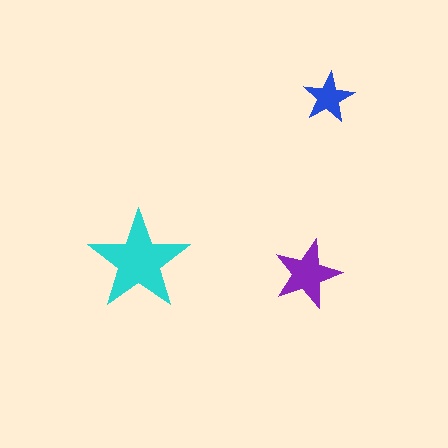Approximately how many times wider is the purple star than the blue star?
About 1.5 times wider.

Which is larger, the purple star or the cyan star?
The cyan one.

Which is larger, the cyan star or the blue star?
The cyan one.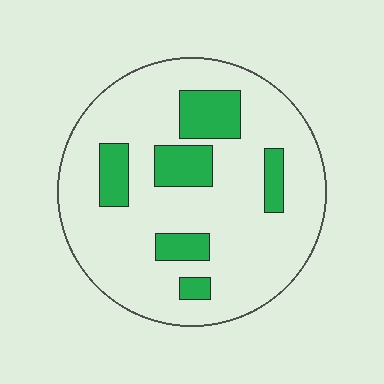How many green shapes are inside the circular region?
6.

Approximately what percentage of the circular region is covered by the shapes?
Approximately 20%.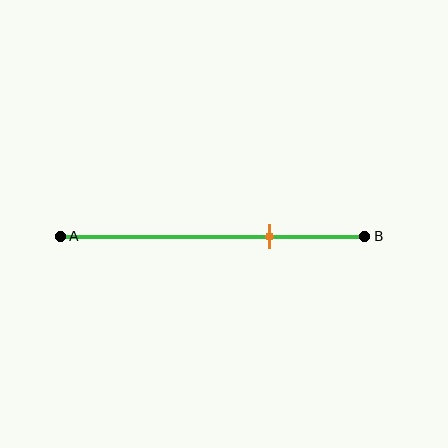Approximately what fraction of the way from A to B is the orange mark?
The orange mark is approximately 70% of the way from A to B.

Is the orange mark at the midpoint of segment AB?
No, the mark is at about 70% from A, not at the 50% midpoint.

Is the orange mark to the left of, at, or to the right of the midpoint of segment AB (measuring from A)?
The orange mark is to the right of the midpoint of segment AB.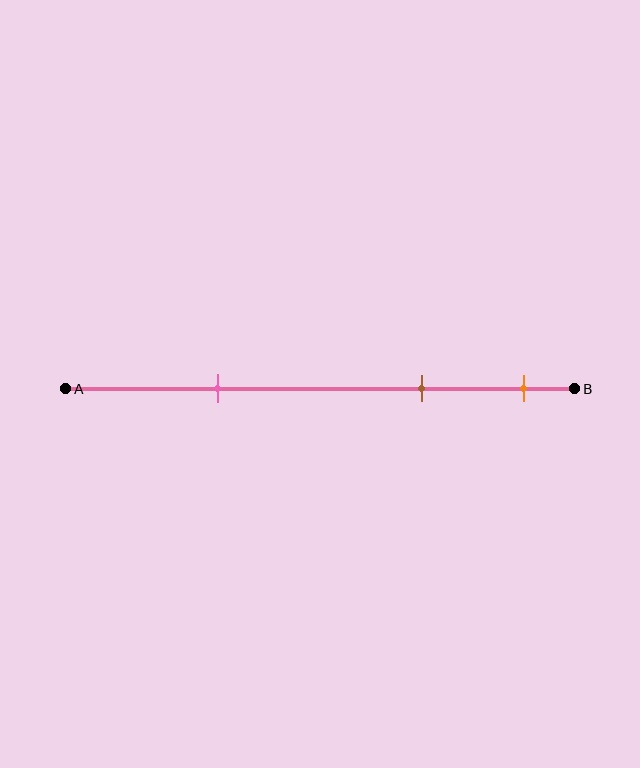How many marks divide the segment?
There are 3 marks dividing the segment.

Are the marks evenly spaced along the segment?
No, the marks are not evenly spaced.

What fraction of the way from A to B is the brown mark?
The brown mark is approximately 70% (0.7) of the way from A to B.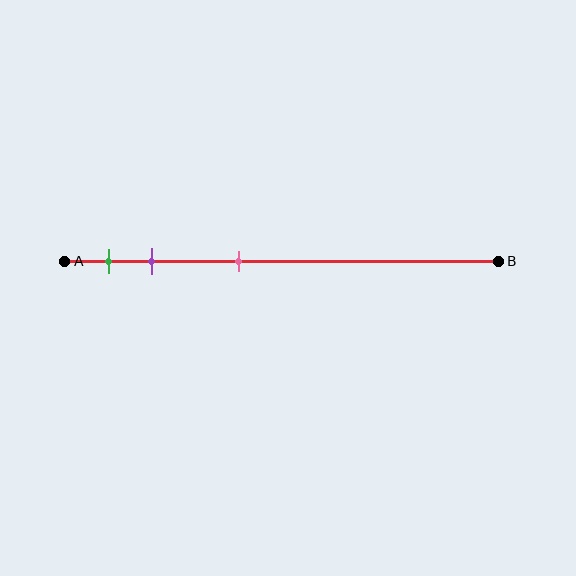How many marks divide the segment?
There are 3 marks dividing the segment.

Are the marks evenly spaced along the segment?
No, the marks are not evenly spaced.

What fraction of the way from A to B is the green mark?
The green mark is approximately 10% (0.1) of the way from A to B.